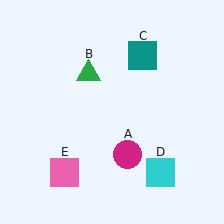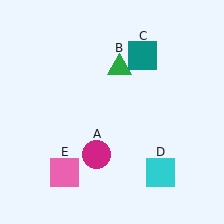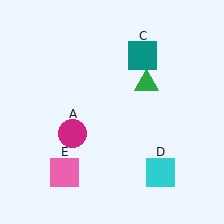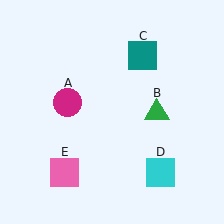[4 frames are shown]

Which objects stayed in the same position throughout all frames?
Teal square (object C) and cyan square (object D) and pink square (object E) remained stationary.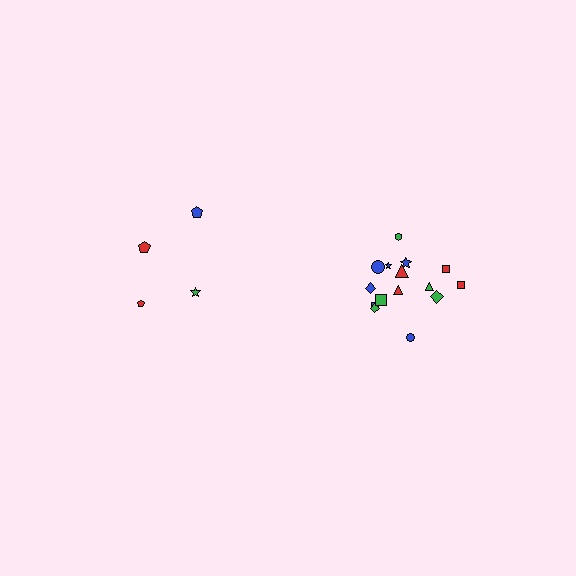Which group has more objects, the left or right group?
The right group.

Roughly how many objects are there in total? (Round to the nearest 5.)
Roughly 20 objects in total.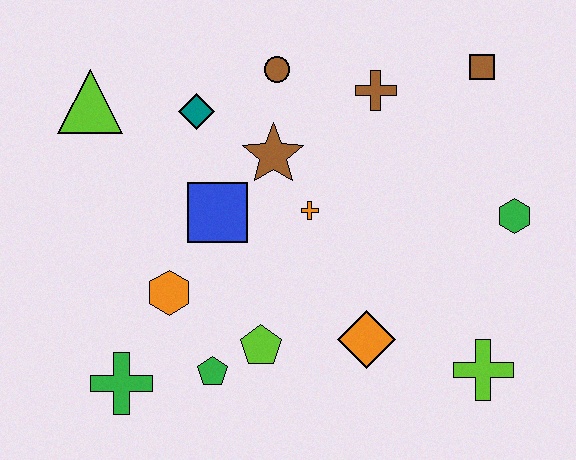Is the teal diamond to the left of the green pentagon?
Yes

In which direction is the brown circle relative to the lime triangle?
The brown circle is to the right of the lime triangle.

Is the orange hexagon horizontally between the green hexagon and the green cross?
Yes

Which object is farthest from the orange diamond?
The lime triangle is farthest from the orange diamond.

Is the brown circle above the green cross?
Yes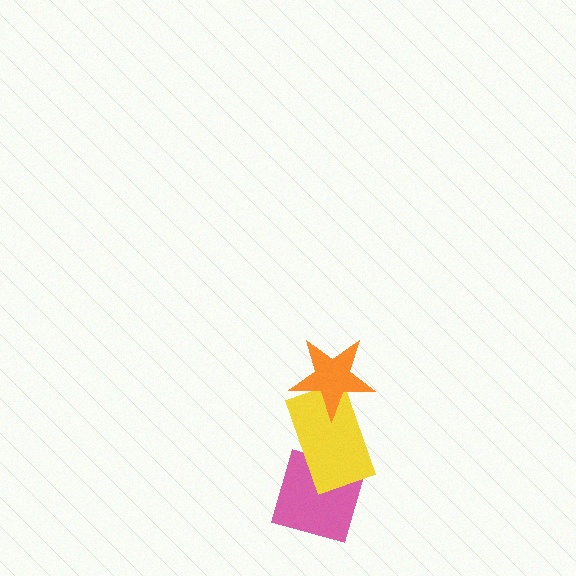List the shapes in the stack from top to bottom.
From top to bottom: the orange star, the yellow rectangle, the pink diamond.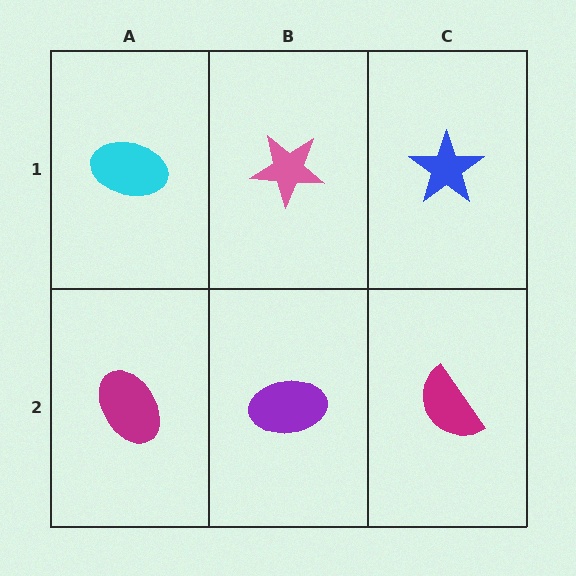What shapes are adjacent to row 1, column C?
A magenta semicircle (row 2, column C), a pink star (row 1, column B).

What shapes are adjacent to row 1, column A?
A magenta ellipse (row 2, column A), a pink star (row 1, column B).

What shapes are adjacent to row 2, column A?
A cyan ellipse (row 1, column A), a purple ellipse (row 2, column B).